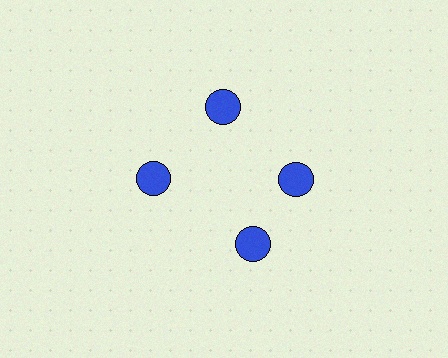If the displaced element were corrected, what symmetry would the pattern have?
It would have 4-fold rotational symmetry — the pattern would map onto itself every 90 degrees.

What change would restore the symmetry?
The symmetry would be restored by rotating it back into even spacing with its neighbors so that all 4 circles sit at equal angles and equal distance from the center.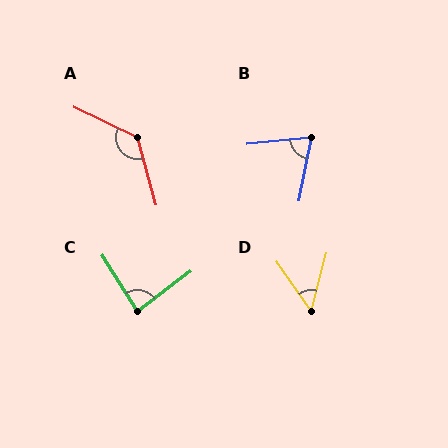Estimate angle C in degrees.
Approximately 85 degrees.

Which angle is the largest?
A, at approximately 131 degrees.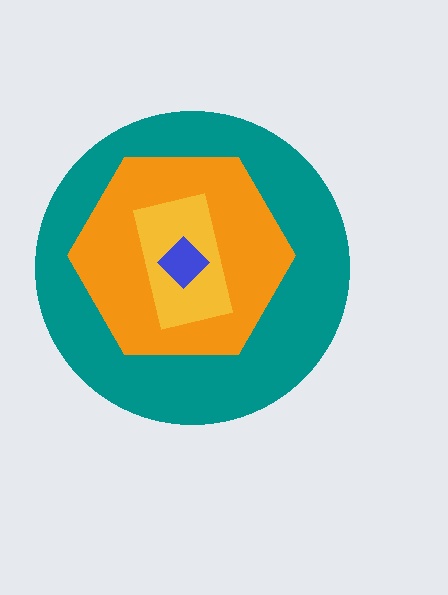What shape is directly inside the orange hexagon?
The yellow rectangle.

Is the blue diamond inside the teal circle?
Yes.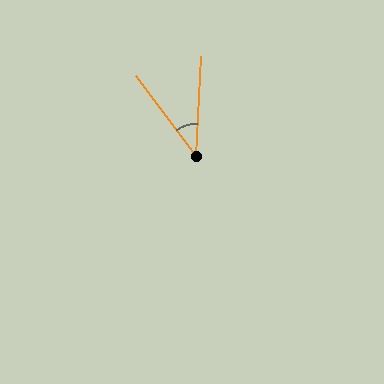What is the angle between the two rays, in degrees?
Approximately 39 degrees.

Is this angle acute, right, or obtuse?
It is acute.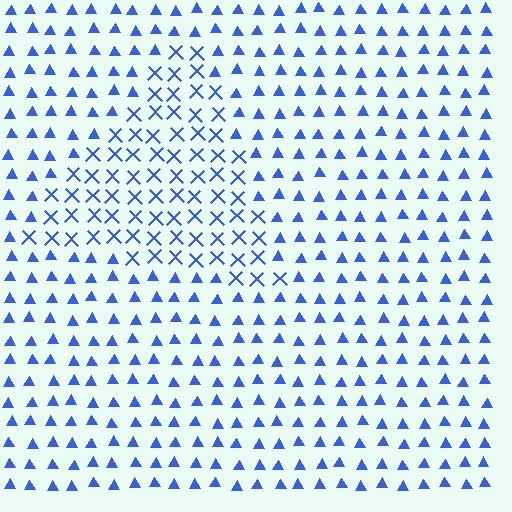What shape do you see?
I see a triangle.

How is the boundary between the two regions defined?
The boundary is defined by a change in element shape: X marks inside vs. triangles outside. All elements share the same color and spacing.